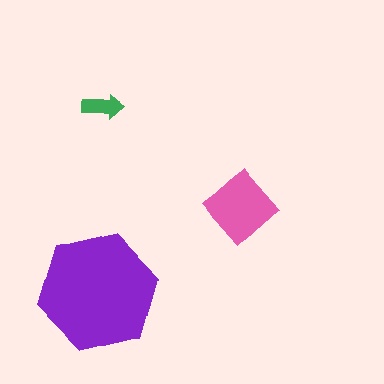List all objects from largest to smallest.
The purple hexagon, the pink diamond, the green arrow.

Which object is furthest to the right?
The pink diamond is rightmost.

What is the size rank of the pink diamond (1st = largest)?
2nd.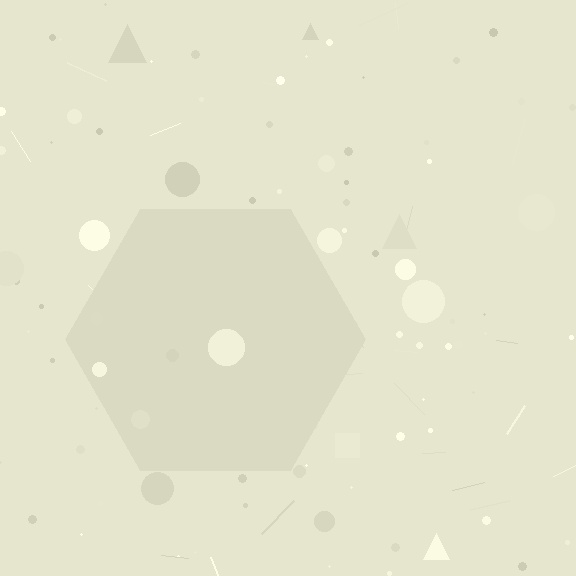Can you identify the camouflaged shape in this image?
The camouflaged shape is a hexagon.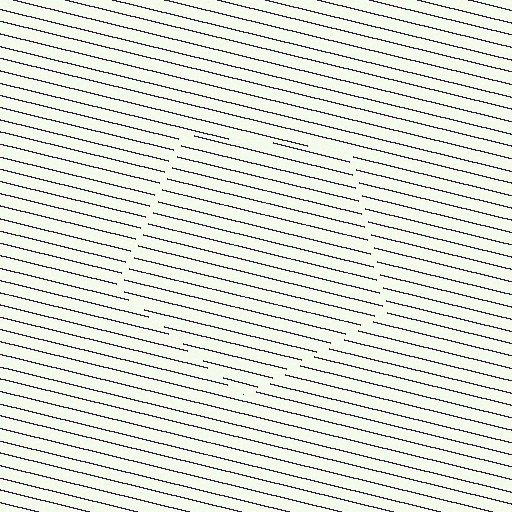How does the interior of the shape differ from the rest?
The interior of the shape contains the same grating, shifted by half a period — the contour is defined by the phase discontinuity where line-ends from the inner and outer gratings abut.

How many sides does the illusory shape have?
5 sides — the line-ends trace a pentagon.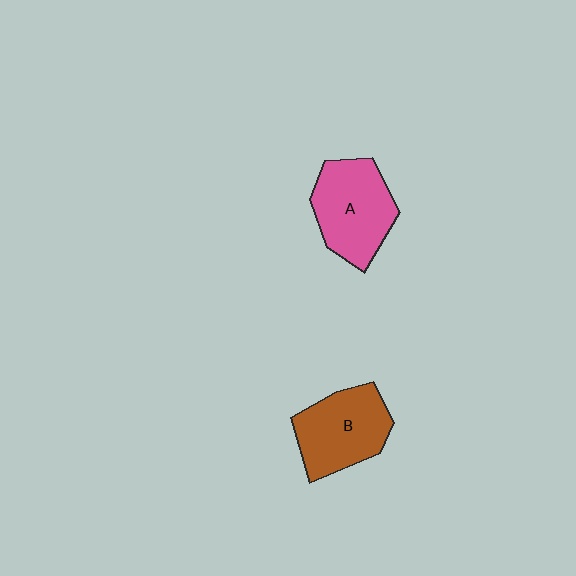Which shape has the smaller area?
Shape B (brown).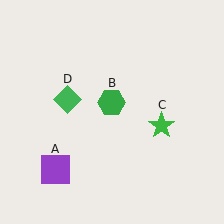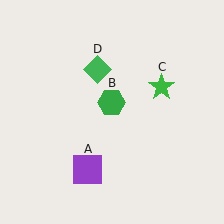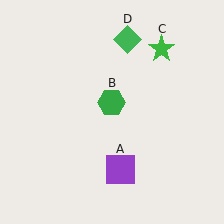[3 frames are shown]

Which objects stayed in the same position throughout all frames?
Green hexagon (object B) remained stationary.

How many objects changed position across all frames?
3 objects changed position: purple square (object A), green star (object C), green diamond (object D).